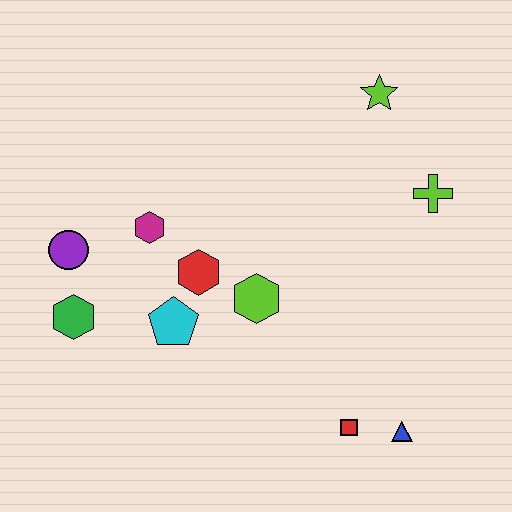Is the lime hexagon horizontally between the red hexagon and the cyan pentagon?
No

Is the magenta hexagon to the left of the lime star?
Yes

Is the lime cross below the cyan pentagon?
No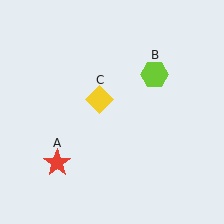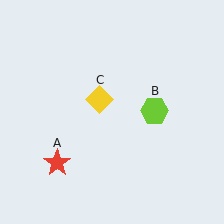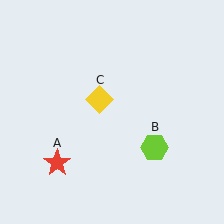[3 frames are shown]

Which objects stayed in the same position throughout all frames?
Red star (object A) and yellow diamond (object C) remained stationary.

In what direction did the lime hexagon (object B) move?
The lime hexagon (object B) moved down.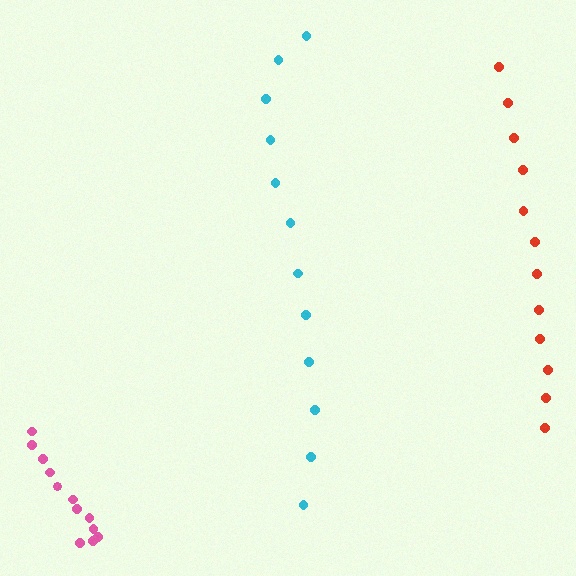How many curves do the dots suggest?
There are 3 distinct paths.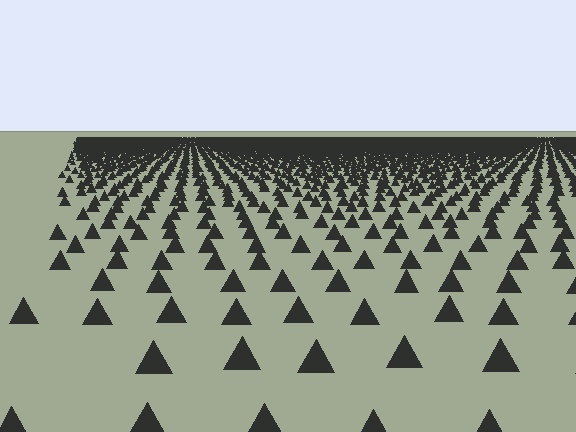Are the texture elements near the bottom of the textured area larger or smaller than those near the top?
Larger. Near the bottom, elements are closer to the viewer and appear at a bigger on-screen size.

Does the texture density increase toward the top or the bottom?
Density increases toward the top.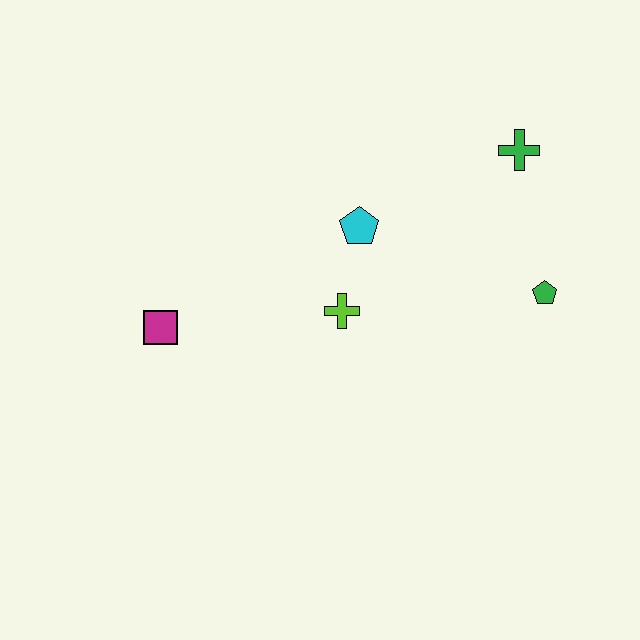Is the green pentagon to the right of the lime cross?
Yes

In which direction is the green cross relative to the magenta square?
The green cross is to the right of the magenta square.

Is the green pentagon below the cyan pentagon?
Yes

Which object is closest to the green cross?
The green pentagon is closest to the green cross.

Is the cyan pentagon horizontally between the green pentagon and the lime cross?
Yes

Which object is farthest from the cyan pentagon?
The magenta square is farthest from the cyan pentagon.